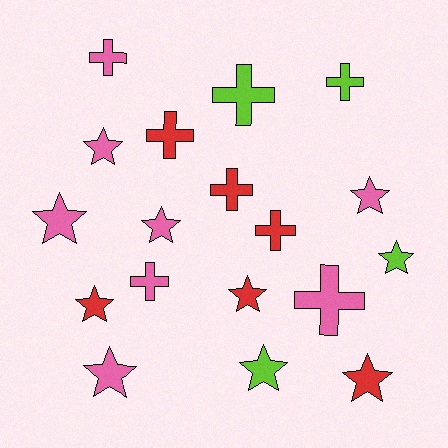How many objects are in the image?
There are 18 objects.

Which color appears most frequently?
Pink, with 8 objects.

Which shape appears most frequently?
Star, with 10 objects.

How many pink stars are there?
There are 5 pink stars.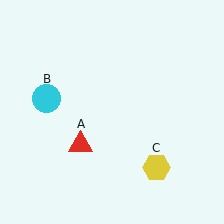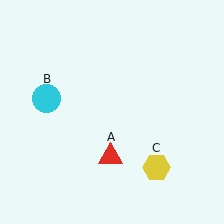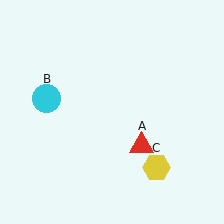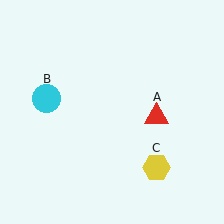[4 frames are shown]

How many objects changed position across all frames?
1 object changed position: red triangle (object A).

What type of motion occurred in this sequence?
The red triangle (object A) rotated counterclockwise around the center of the scene.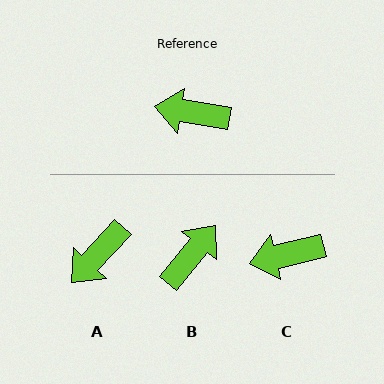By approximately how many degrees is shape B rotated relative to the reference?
Approximately 120 degrees clockwise.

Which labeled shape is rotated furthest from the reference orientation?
B, about 120 degrees away.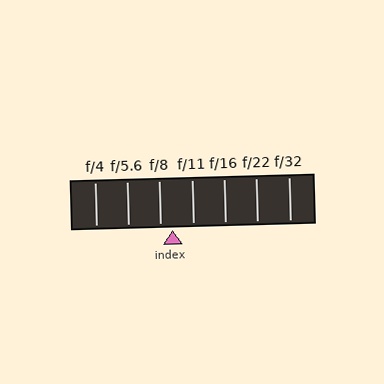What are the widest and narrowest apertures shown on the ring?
The widest aperture shown is f/4 and the narrowest is f/32.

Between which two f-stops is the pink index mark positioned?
The index mark is between f/8 and f/11.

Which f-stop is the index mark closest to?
The index mark is closest to f/8.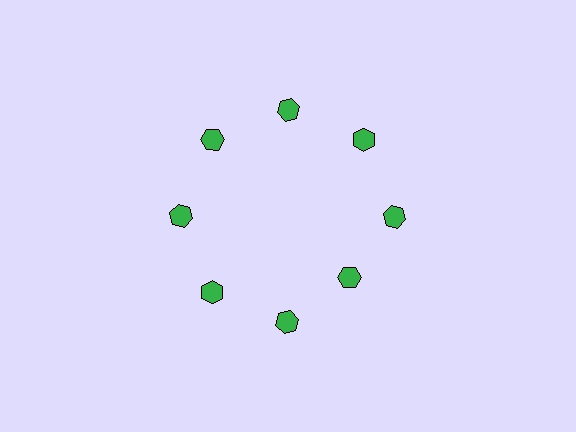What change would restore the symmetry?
The symmetry would be restored by moving it outward, back onto the ring so that all 8 hexagons sit at equal angles and equal distance from the center.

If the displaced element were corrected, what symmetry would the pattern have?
It would have 8-fold rotational symmetry — the pattern would map onto itself every 45 degrees.